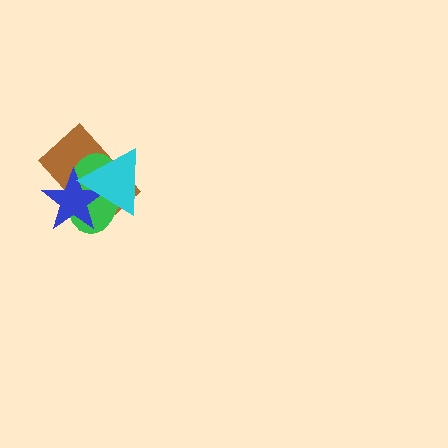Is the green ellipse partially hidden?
Yes, it is partially covered by another shape.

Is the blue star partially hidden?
Yes, it is partially covered by another shape.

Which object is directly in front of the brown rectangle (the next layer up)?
The green ellipse is directly in front of the brown rectangle.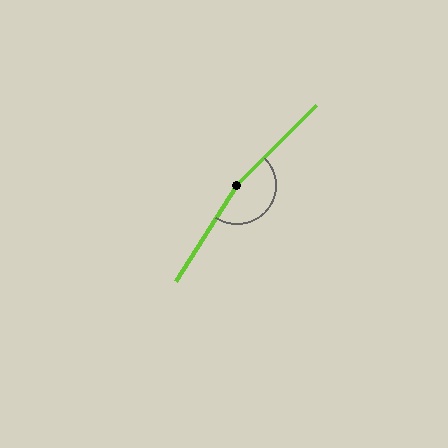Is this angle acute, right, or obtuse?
It is obtuse.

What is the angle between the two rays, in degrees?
Approximately 168 degrees.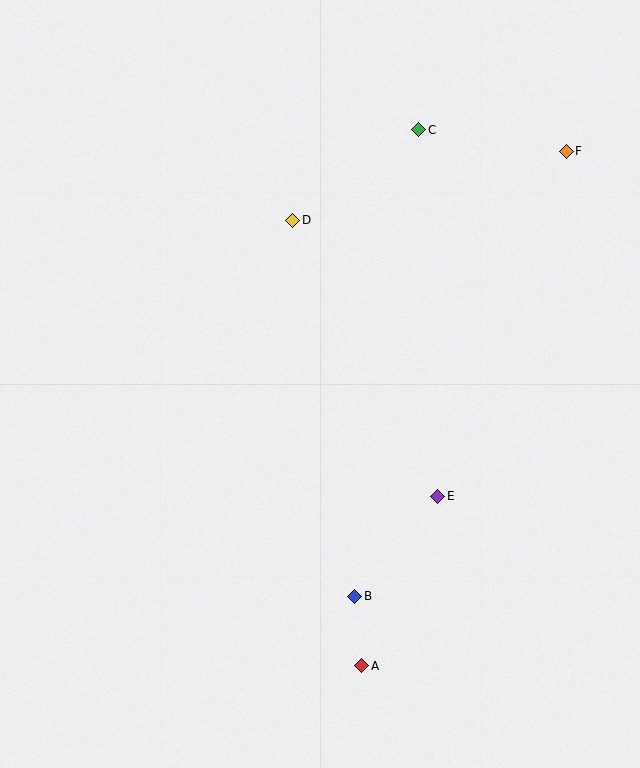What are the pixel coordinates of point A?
Point A is at (362, 666).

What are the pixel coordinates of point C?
Point C is at (419, 130).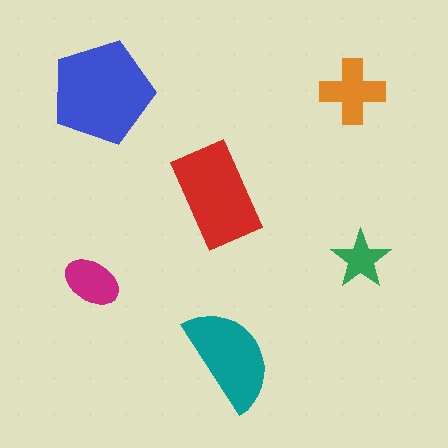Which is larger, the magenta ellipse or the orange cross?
The orange cross.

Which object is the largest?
The blue pentagon.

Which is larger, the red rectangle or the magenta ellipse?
The red rectangle.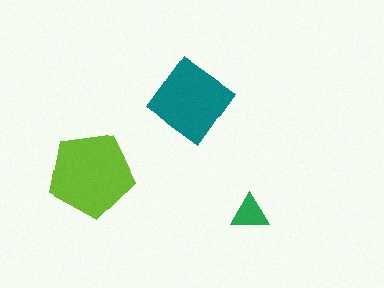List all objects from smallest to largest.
The green triangle, the teal diamond, the lime pentagon.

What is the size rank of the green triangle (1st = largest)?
3rd.